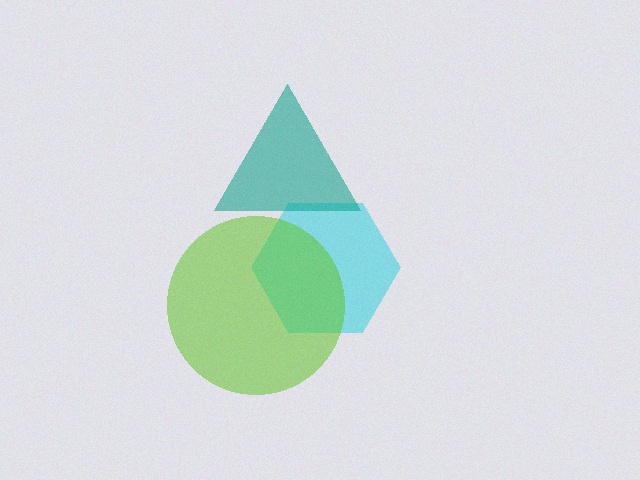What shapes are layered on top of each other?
The layered shapes are: a cyan hexagon, a teal triangle, a lime circle.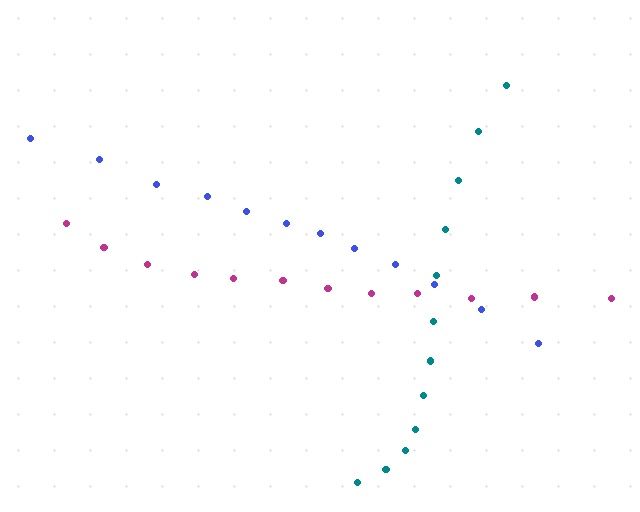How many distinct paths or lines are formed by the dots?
There are 3 distinct paths.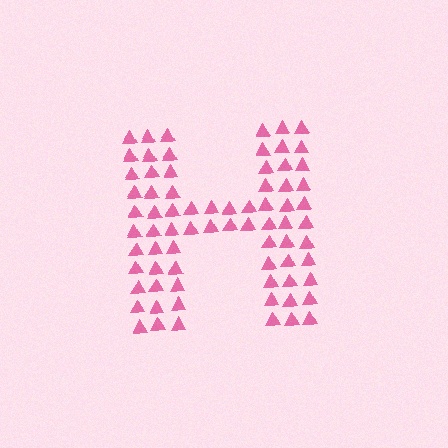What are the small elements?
The small elements are triangles.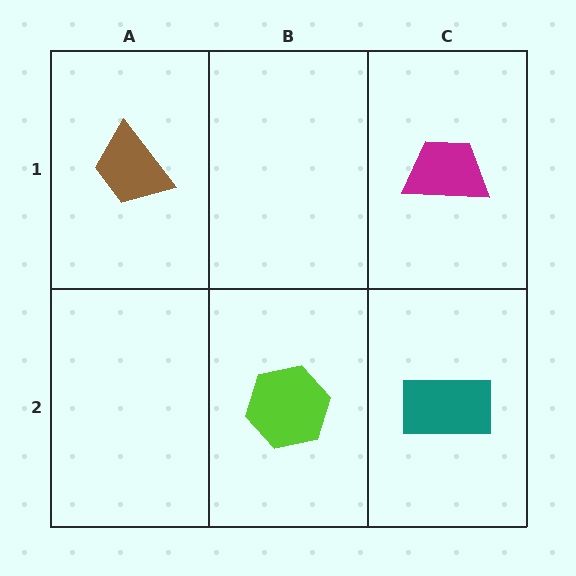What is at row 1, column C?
A magenta trapezoid.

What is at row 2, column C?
A teal rectangle.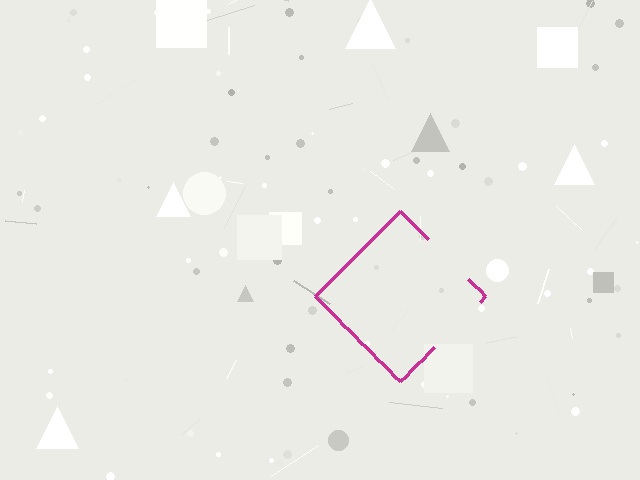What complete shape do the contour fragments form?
The contour fragments form a diamond.